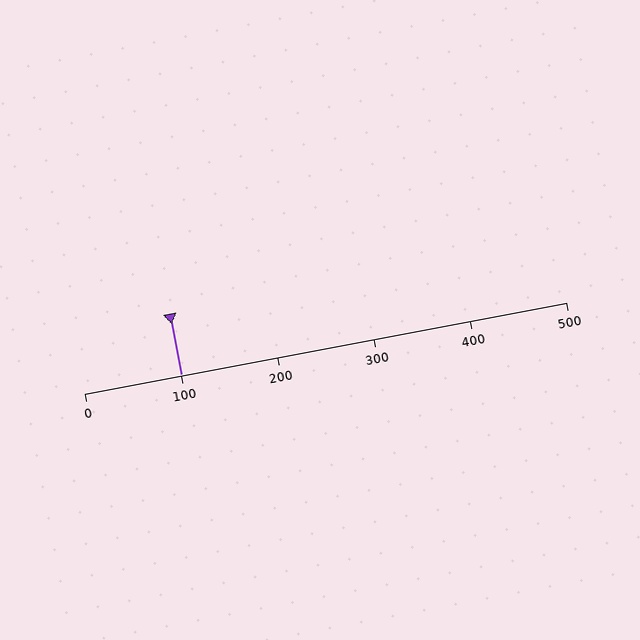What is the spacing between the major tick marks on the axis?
The major ticks are spaced 100 apart.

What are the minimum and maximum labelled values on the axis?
The axis runs from 0 to 500.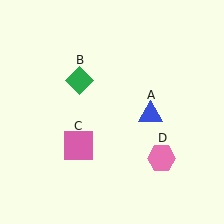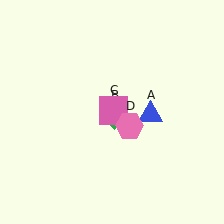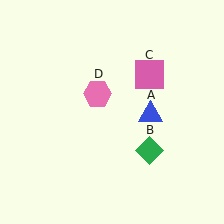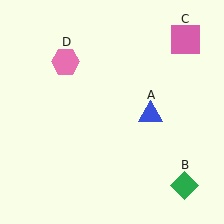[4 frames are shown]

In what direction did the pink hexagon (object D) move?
The pink hexagon (object D) moved up and to the left.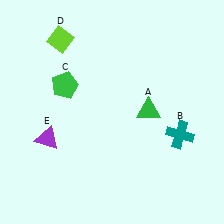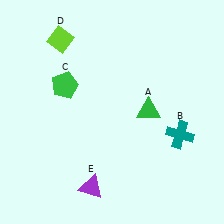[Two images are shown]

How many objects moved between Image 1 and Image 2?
1 object moved between the two images.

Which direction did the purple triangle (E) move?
The purple triangle (E) moved down.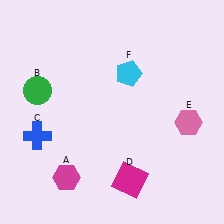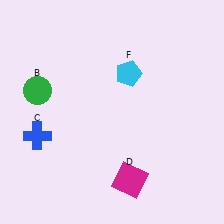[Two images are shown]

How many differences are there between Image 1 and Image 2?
There are 2 differences between the two images.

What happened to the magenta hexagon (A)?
The magenta hexagon (A) was removed in Image 2. It was in the bottom-left area of Image 1.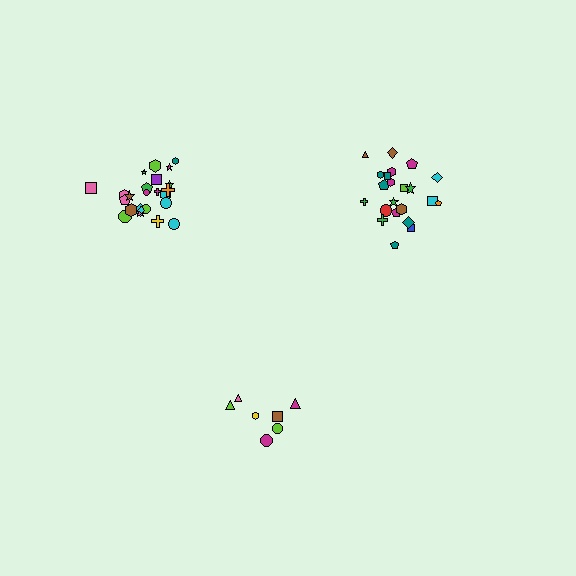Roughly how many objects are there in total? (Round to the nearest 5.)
Roughly 55 objects in total.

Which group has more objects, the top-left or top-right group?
The top-left group.